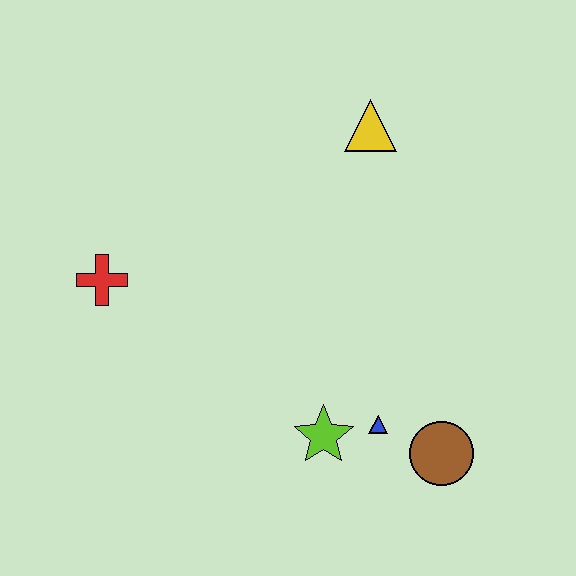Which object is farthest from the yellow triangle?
The brown circle is farthest from the yellow triangle.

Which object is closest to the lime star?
The blue triangle is closest to the lime star.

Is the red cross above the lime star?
Yes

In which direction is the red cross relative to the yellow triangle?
The red cross is to the left of the yellow triangle.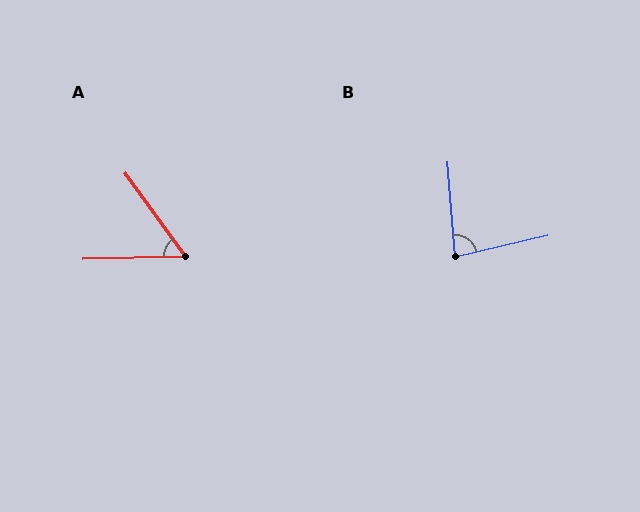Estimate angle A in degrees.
Approximately 56 degrees.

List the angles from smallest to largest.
A (56°), B (82°).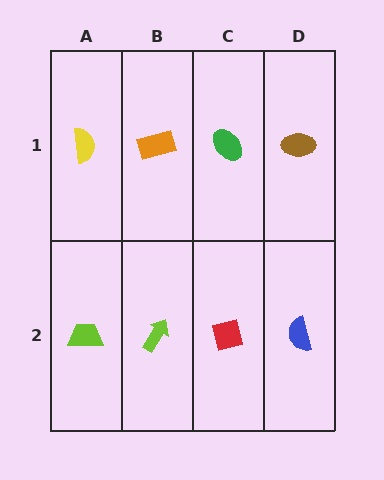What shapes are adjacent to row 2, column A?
A yellow semicircle (row 1, column A), a lime arrow (row 2, column B).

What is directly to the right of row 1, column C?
A brown ellipse.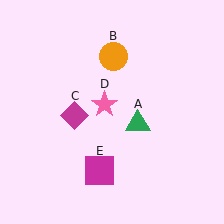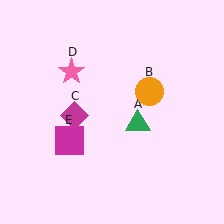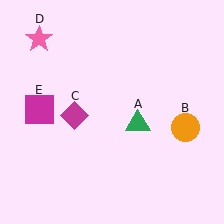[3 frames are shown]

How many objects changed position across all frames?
3 objects changed position: orange circle (object B), pink star (object D), magenta square (object E).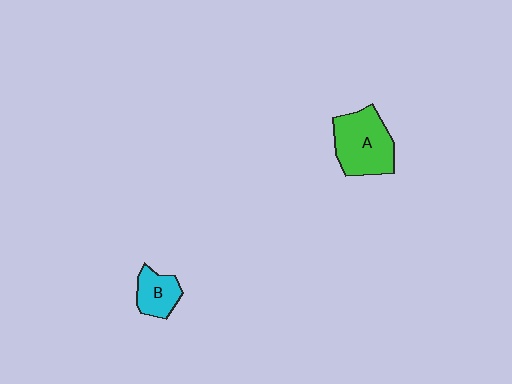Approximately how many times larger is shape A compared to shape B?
Approximately 1.9 times.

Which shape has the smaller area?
Shape B (cyan).